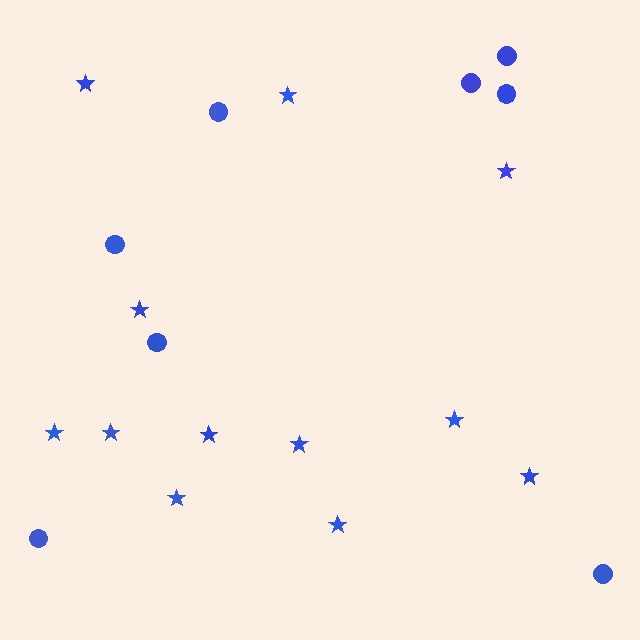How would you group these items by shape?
There are 2 groups: one group of stars (12) and one group of circles (8).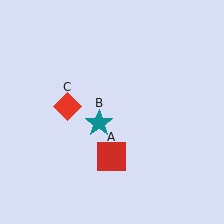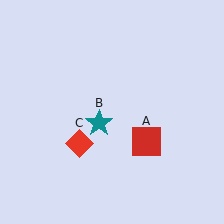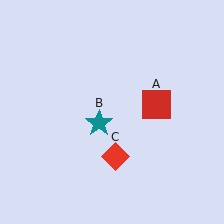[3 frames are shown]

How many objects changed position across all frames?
2 objects changed position: red square (object A), red diamond (object C).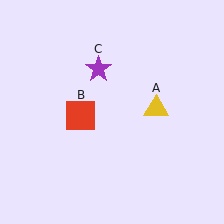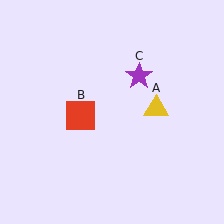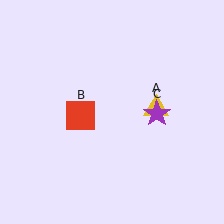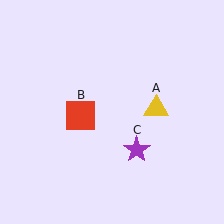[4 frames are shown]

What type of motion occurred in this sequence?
The purple star (object C) rotated clockwise around the center of the scene.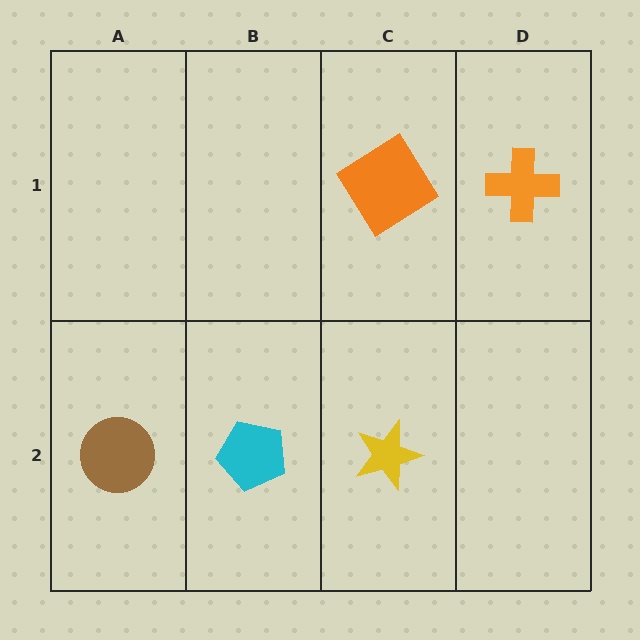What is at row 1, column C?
An orange diamond.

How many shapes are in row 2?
3 shapes.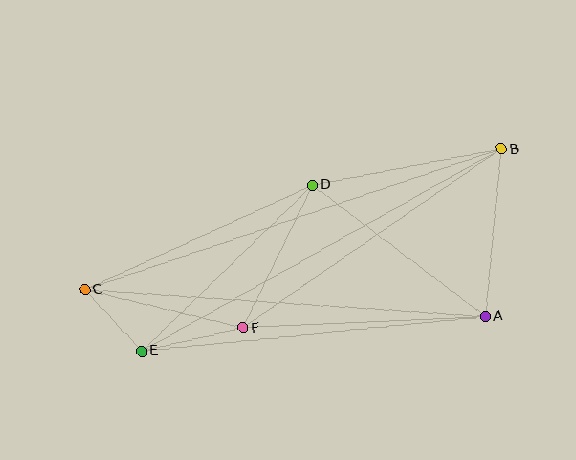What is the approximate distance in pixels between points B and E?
The distance between B and E is approximately 412 pixels.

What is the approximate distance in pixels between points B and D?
The distance between B and D is approximately 192 pixels.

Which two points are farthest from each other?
Points B and C are farthest from each other.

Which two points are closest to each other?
Points C and E are closest to each other.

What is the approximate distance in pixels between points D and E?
The distance between D and E is approximately 238 pixels.